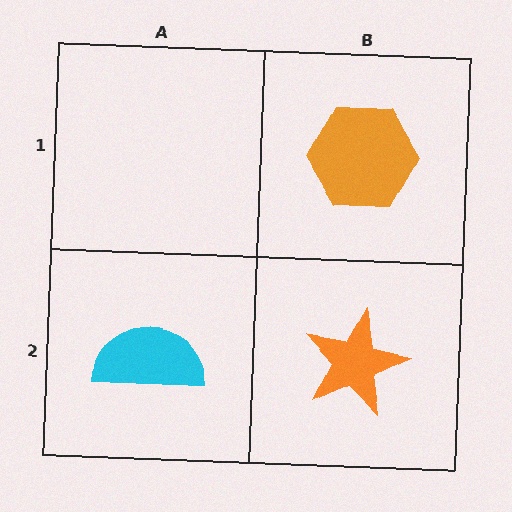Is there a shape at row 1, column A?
No, that cell is empty.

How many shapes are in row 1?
1 shape.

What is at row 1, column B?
An orange hexagon.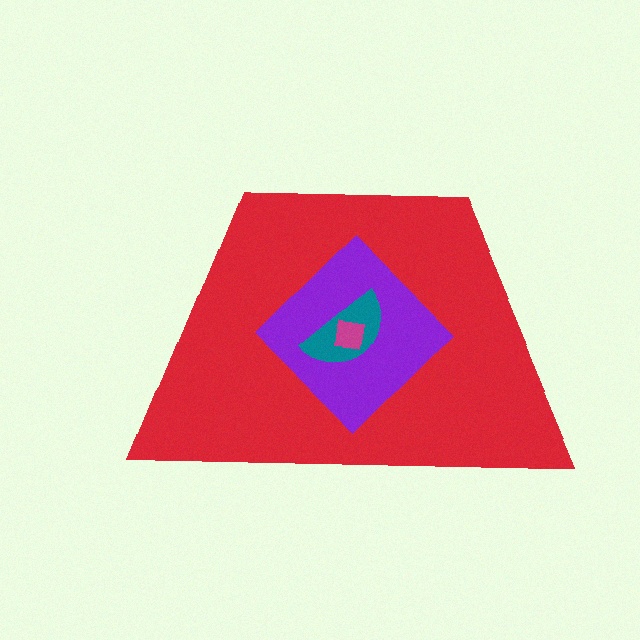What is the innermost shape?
The magenta square.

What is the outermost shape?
The red trapezoid.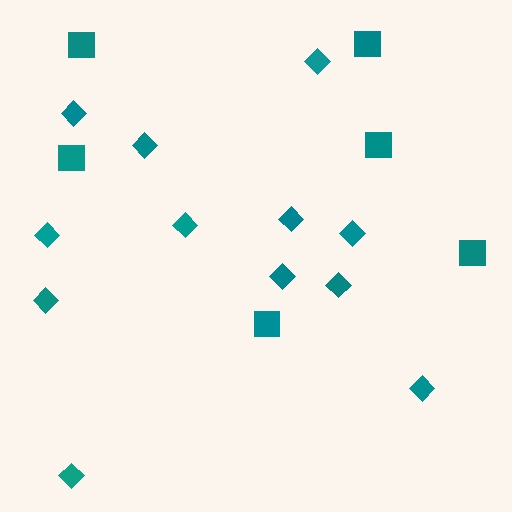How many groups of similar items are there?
There are 2 groups: one group of diamonds (12) and one group of squares (6).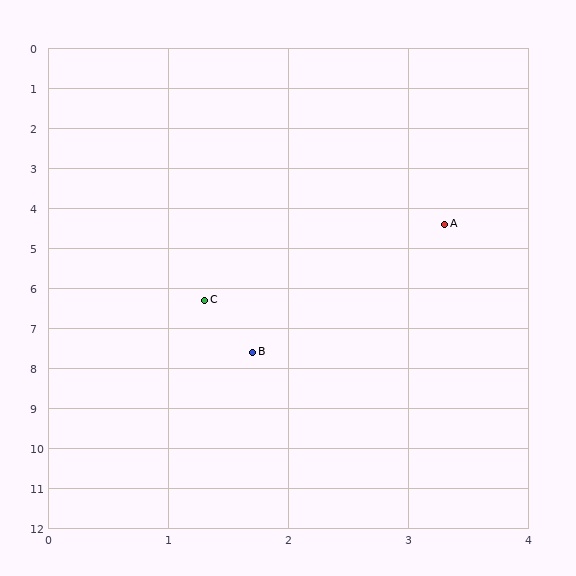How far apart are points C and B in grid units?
Points C and B are about 1.4 grid units apart.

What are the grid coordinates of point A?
Point A is at approximately (3.3, 4.4).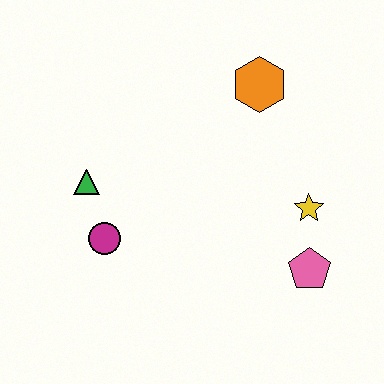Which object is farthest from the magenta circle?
The orange hexagon is farthest from the magenta circle.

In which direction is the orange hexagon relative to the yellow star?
The orange hexagon is above the yellow star.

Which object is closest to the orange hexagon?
The yellow star is closest to the orange hexagon.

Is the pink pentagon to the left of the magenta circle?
No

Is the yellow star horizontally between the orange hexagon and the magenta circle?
No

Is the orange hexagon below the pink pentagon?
No